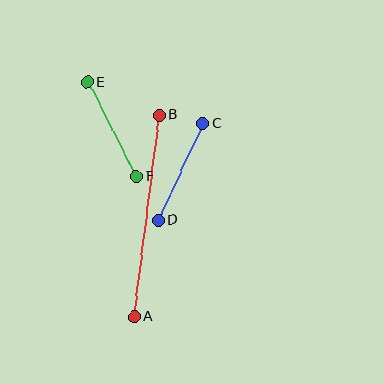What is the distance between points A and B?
The distance is approximately 203 pixels.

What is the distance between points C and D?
The distance is approximately 107 pixels.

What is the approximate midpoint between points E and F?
The midpoint is at approximately (112, 129) pixels.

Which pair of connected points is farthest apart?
Points A and B are farthest apart.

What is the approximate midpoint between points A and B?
The midpoint is at approximately (147, 216) pixels.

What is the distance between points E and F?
The distance is approximately 106 pixels.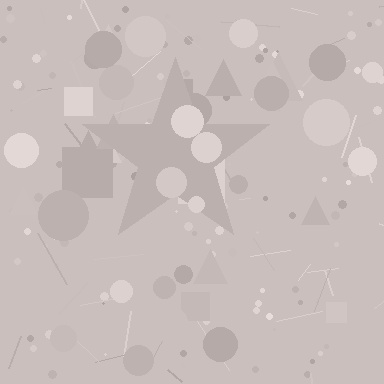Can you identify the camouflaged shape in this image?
The camouflaged shape is a star.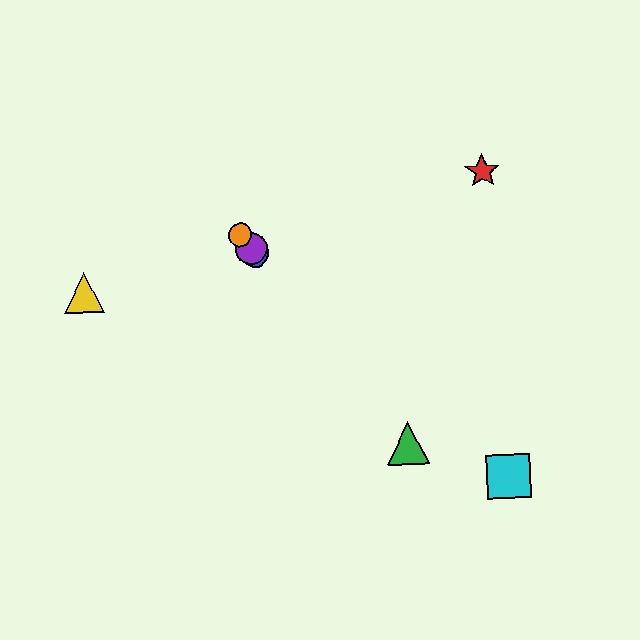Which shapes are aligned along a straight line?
The blue circle, the green triangle, the purple circle, the orange circle are aligned along a straight line.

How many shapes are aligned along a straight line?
4 shapes (the blue circle, the green triangle, the purple circle, the orange circle) are aligned along a straight line.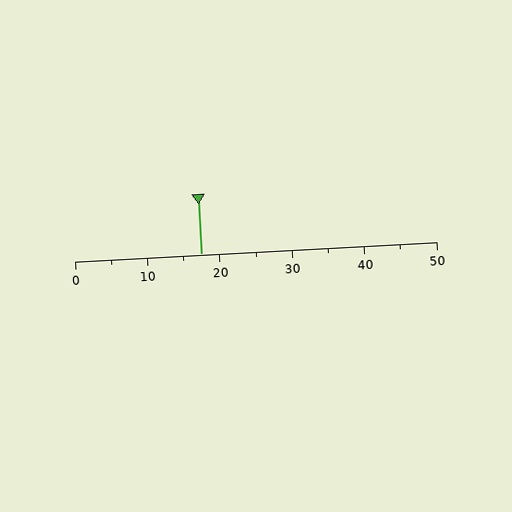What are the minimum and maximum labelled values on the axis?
The axis runs from 0 to 50.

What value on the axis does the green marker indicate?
The marker indicates approximately 17.5.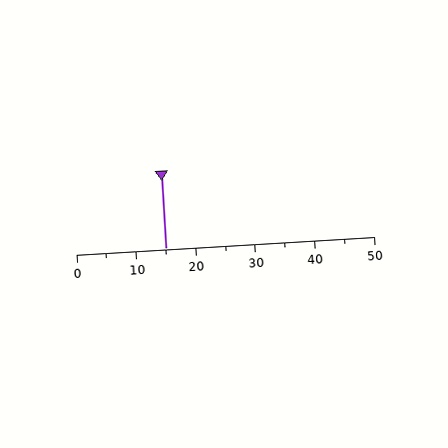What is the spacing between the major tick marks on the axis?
The major ticks are spaced 10 apart.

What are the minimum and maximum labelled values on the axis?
The axis runs from 0 to 50.